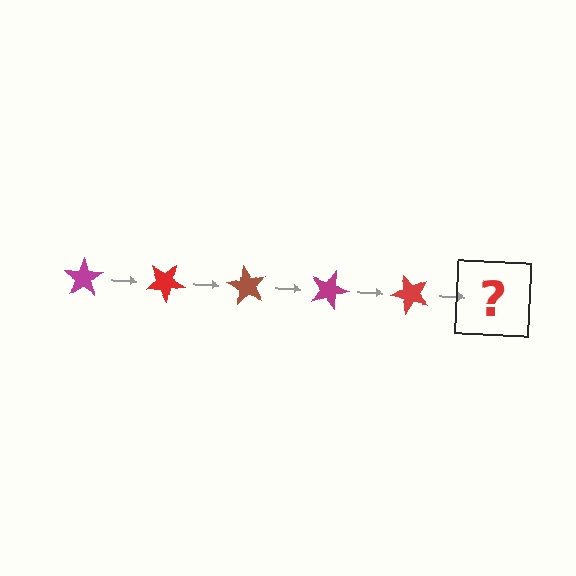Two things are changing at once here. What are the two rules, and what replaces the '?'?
The two rules are that it rotates 30 degrees each step and the color cycles through magenta, red, and brown. The '?' should be a brown star, rotated 150 degrees from the start.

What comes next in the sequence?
The next element should be a brown star, rotated 150 degrees from the start.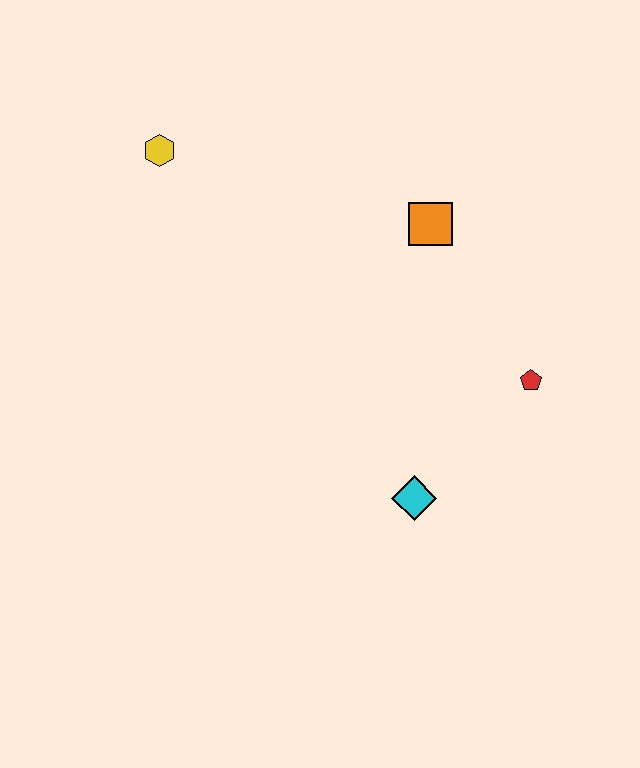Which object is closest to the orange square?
The red pentagon is closest to the orange square.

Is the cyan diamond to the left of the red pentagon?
Yes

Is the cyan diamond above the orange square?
No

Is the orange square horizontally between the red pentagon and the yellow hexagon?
Yes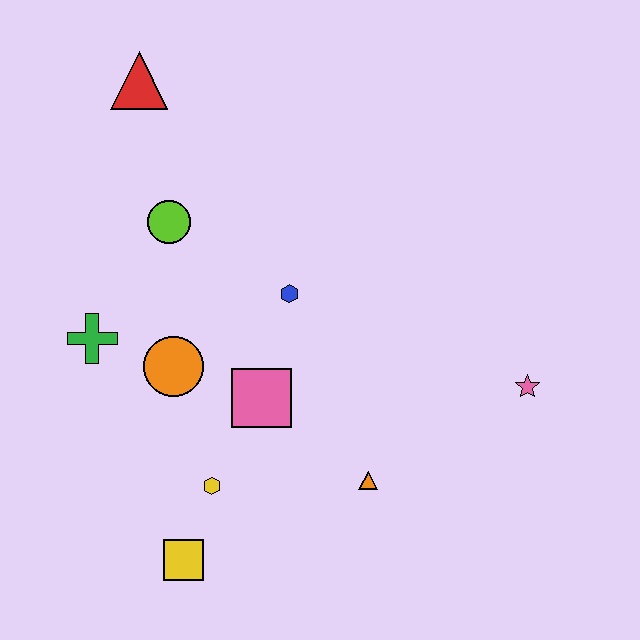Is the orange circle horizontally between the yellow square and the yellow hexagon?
No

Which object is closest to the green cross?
The orange circle is closest to the green cross.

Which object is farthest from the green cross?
The pink star is farthest from the green cross.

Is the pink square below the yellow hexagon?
No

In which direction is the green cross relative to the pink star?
The green cross is to the left of the pink star.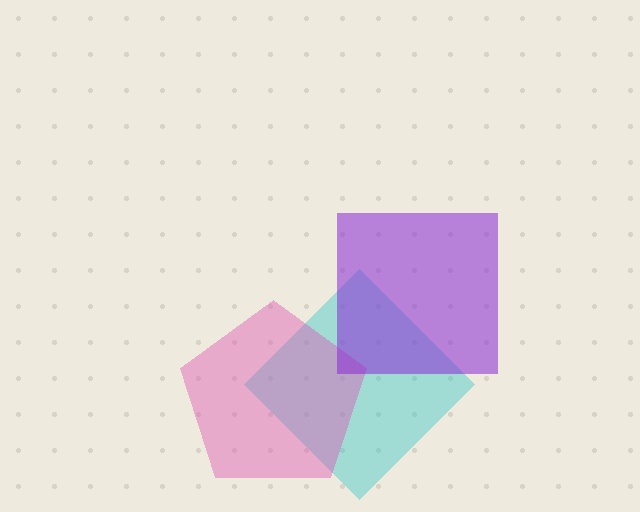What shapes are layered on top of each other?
The layered shapes are: a cyan diamond, a pink pentagon, a purple square.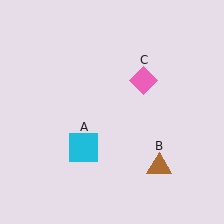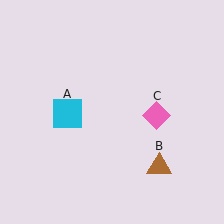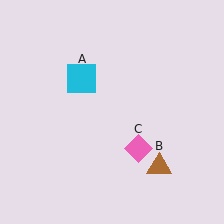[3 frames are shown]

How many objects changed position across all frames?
2 objects changed position: cyan square (object A), pink diamond (object C).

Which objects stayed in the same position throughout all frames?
Brown triangle (object B) remained stationary.